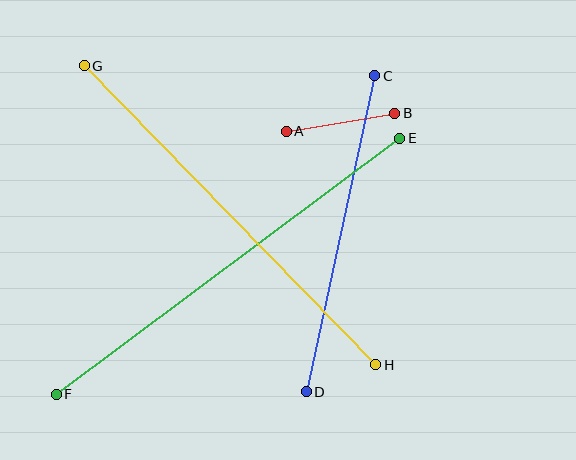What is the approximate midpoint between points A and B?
The midpoint is at approximately (340, 122) pixels.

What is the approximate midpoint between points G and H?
The midpoint is at approximately (230, 215) pixels.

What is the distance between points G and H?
The distance is approximately 418 pixels.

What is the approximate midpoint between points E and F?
The midpoint is at approximately (228, 266) pixels.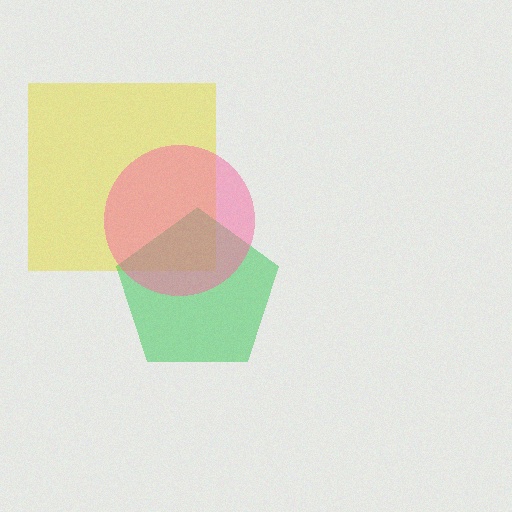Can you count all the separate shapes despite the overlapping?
Yes, there are 3 separate shapes.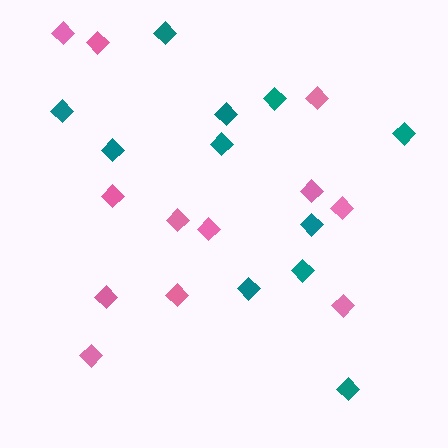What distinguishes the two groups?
There are 2 groups: one group of teal diamonds (11) and one group of pink diamonds (12).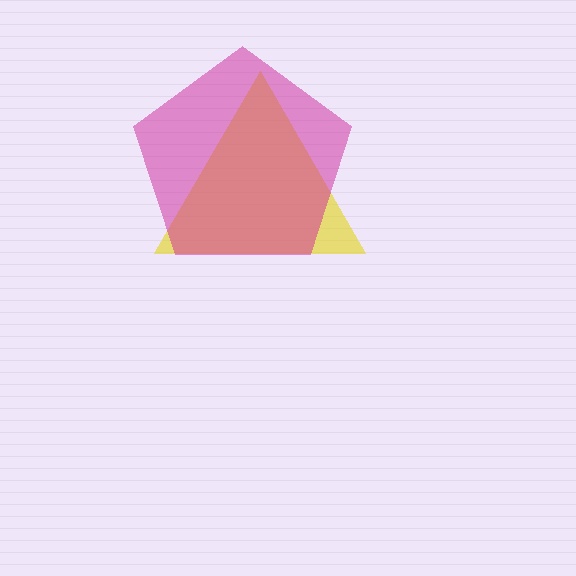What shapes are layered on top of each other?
The layered shapes are: a yellow triangle, a magenta pentagon.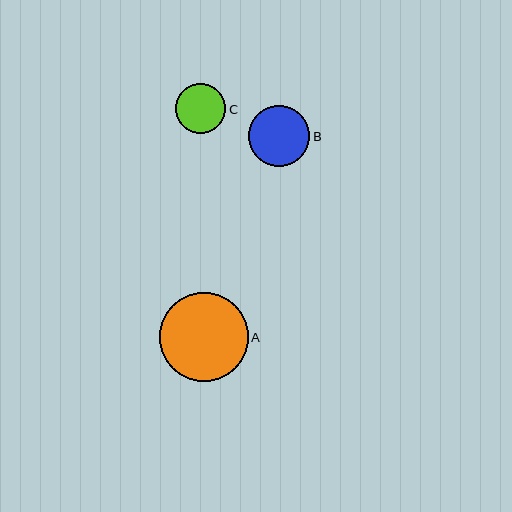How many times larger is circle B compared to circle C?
Circle B is approximately 1.2 times the size of circle C.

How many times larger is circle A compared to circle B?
Circle A is approximately 1.5 times the size of circle B.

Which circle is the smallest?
Circle C is the smallest with a size of approximately 50 pixels.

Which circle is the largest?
Circle A is the largest with a size of approximately 89 pixels.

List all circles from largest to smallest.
From largest to smallest: A, B, C.